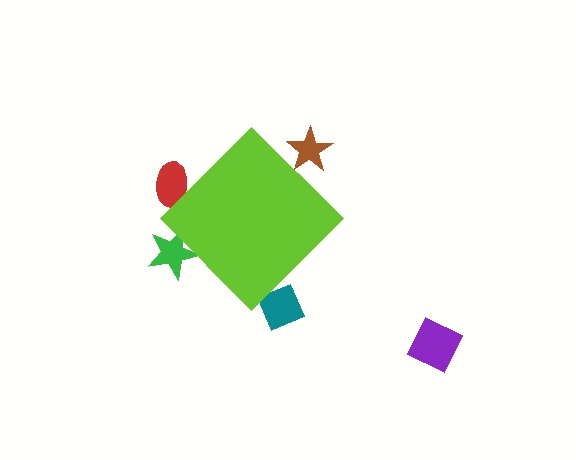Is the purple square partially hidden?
No, the purple square is fully visible.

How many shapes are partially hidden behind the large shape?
4 shapes are partially hidden.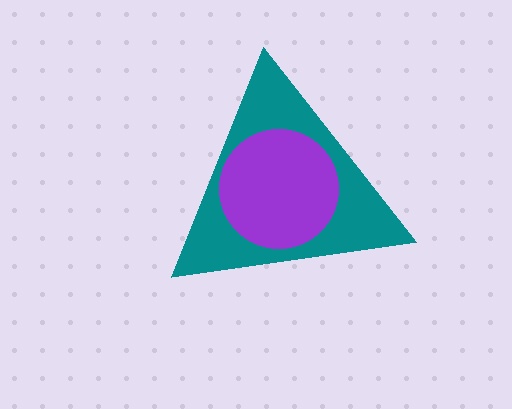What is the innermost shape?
The purple circle.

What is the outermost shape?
The teal triangle.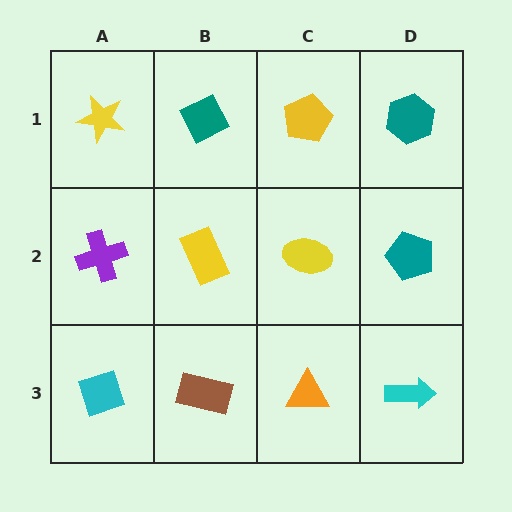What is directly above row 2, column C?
A yellow pentagon.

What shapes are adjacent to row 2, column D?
A teal hexagon (row 1, column D), a cyan arrow (row 3, column D), a yellow ellipse (row 2, column C).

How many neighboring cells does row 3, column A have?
2.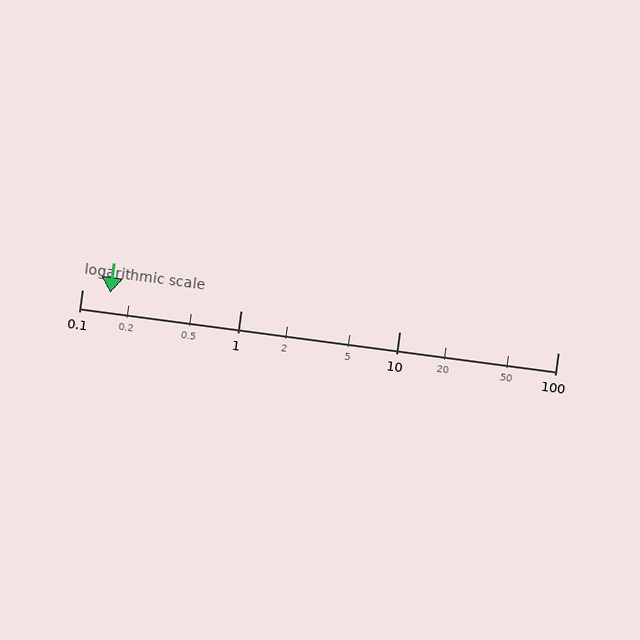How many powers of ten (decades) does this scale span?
The scale spans 3 decades, from 0.1 to 100.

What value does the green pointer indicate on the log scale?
The pointer indicates approximately 0.15.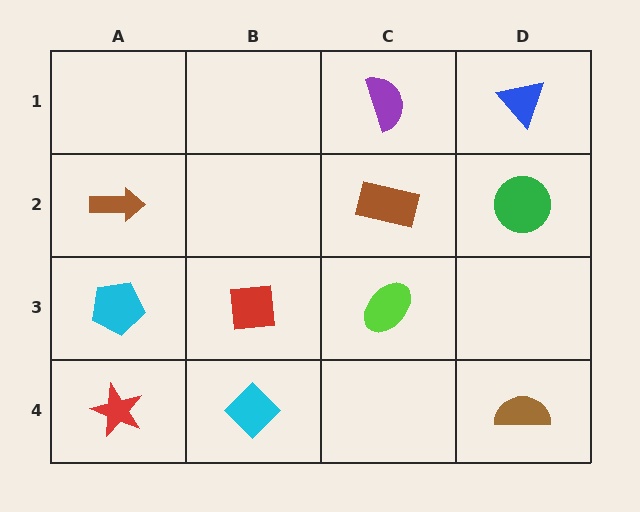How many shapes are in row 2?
3 shapes.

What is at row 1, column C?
A purple semicircle.